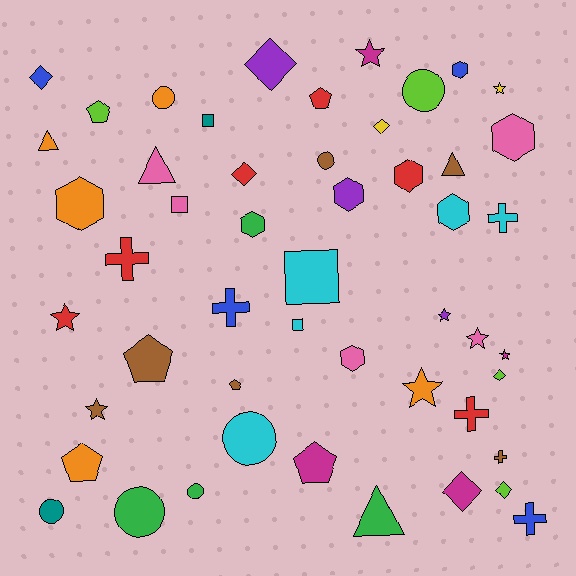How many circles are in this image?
There are 7 circles.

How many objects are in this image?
There are 50 objects.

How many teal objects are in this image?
There are 2 teal objects.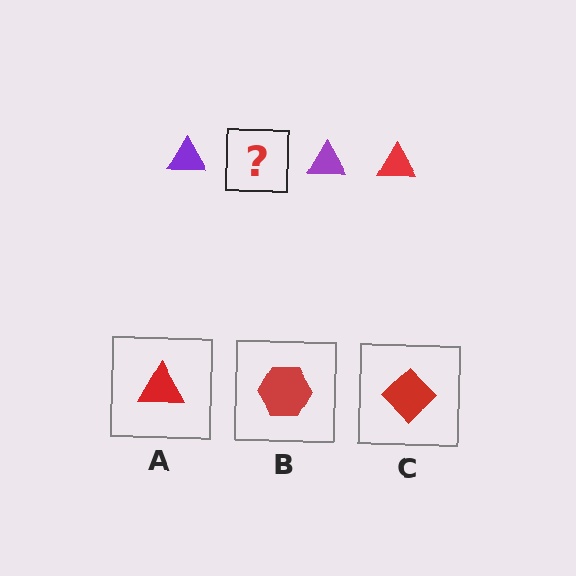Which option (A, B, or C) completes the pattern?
A.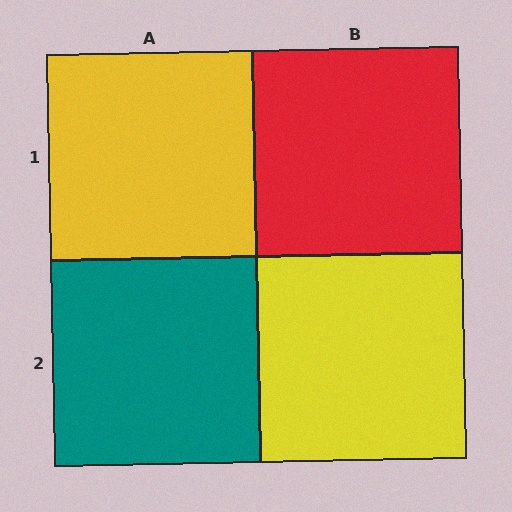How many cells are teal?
1 cell is teal.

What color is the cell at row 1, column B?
Red.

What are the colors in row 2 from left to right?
Teal, yellow.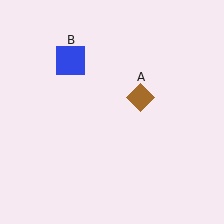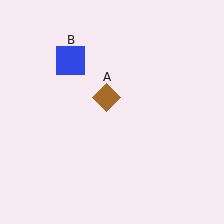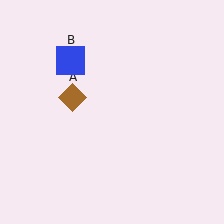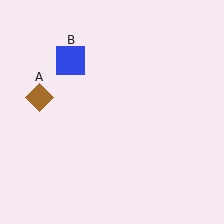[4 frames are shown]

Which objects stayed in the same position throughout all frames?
Blue square (object B) remained stationary.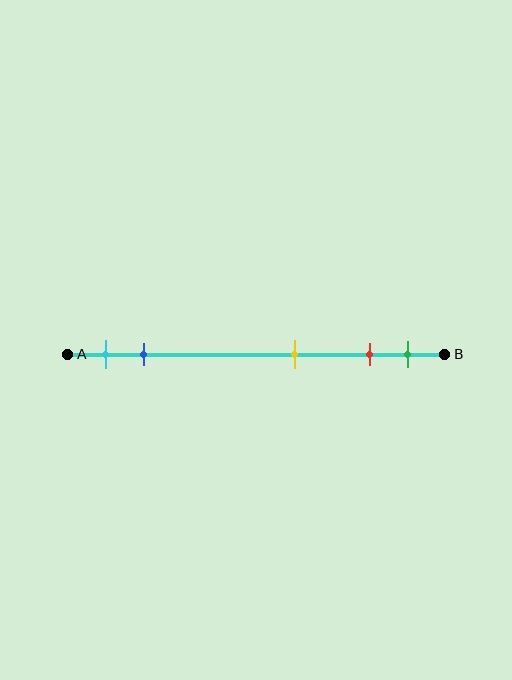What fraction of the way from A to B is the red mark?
The red mark is approximately 80% (0.8) of the way from A to B.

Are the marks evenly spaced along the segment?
No, the marks are not evenly spaced.